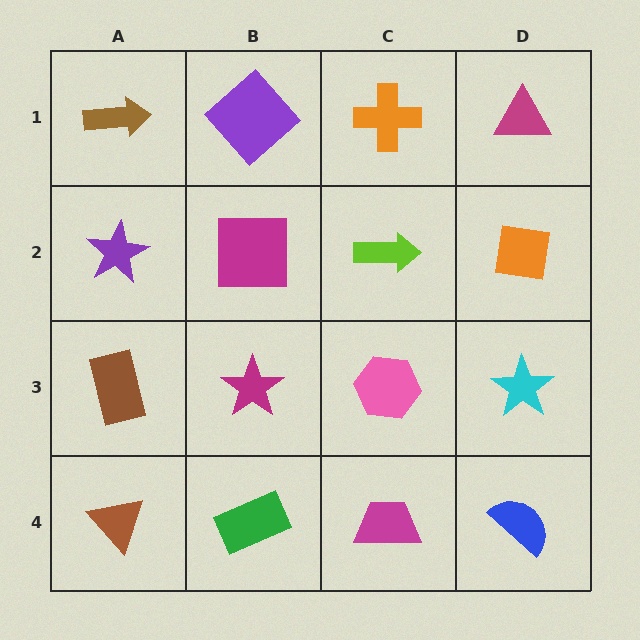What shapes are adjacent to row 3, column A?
A purple star (row 2, column A), a brown triangle (row 4, column A), a magenta star (row 3, column B).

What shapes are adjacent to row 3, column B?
A magenta square (row 2, column B), a green rectangle (row 4, column B), a brown rectangle (row 3, column A), a pink hexagon (row 3, column C).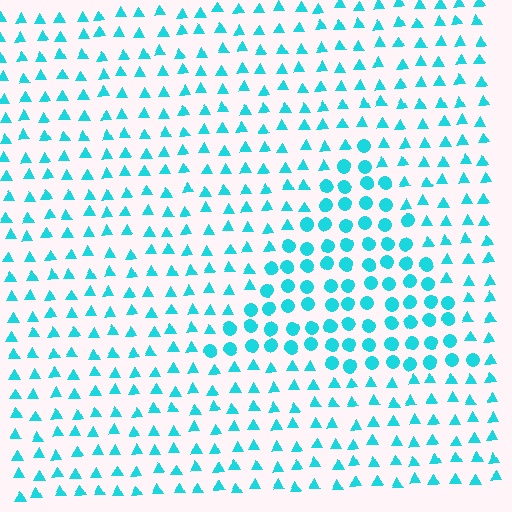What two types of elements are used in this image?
The image uses circles inside the triangle region and triangles outside it.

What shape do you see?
I see a triangle.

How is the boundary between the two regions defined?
The boundary is defined by a change in element shape: circles inside vs. triangles outside. All elements share the same color and spacing.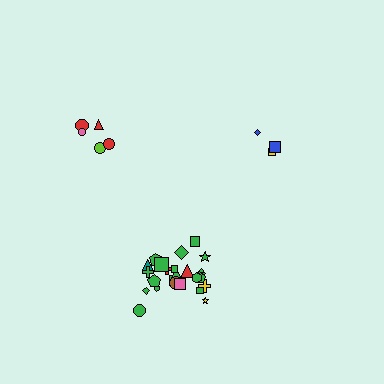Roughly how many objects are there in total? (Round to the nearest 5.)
Roughly 35 objects in total.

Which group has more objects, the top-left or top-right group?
The top-left group.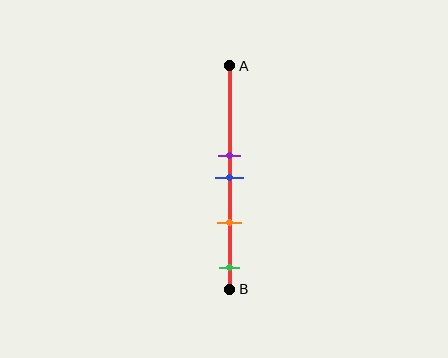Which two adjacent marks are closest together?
The purple and blue marks are the closest adjacent pair.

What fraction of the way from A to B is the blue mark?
The blue mark is approximately 50% (0.5) of the way from A to B.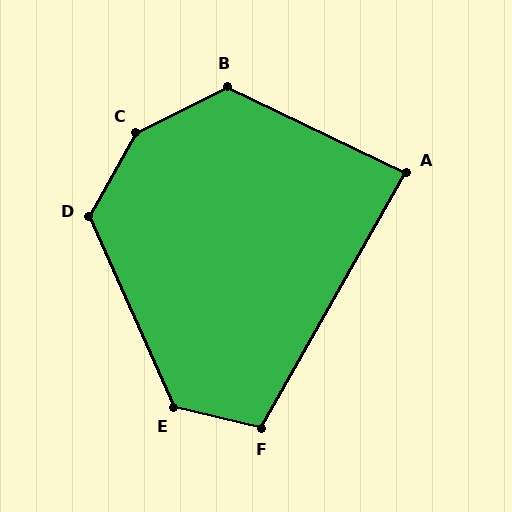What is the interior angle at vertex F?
Approximately 106 degrees (obtuse).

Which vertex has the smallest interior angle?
A, at approximately 86 degrees.